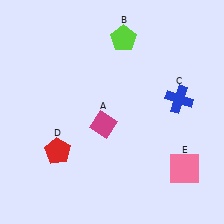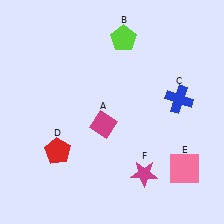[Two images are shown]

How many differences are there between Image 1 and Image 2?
There is 1 difference between the two images.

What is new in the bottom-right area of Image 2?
A magenta star (F) was added in the bottom-right area of Image 2.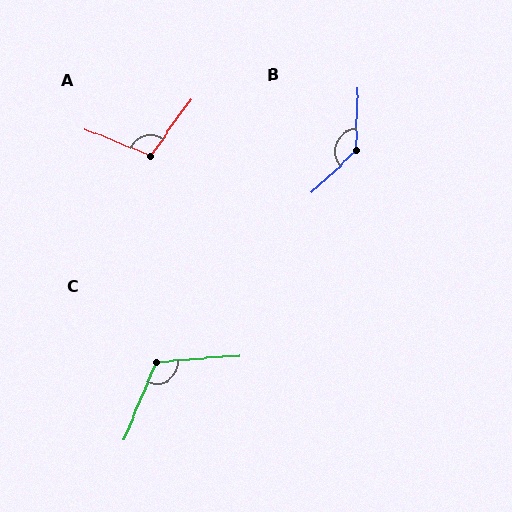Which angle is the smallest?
A, at approximately 103 degrees.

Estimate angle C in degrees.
Approximately 118 degrees.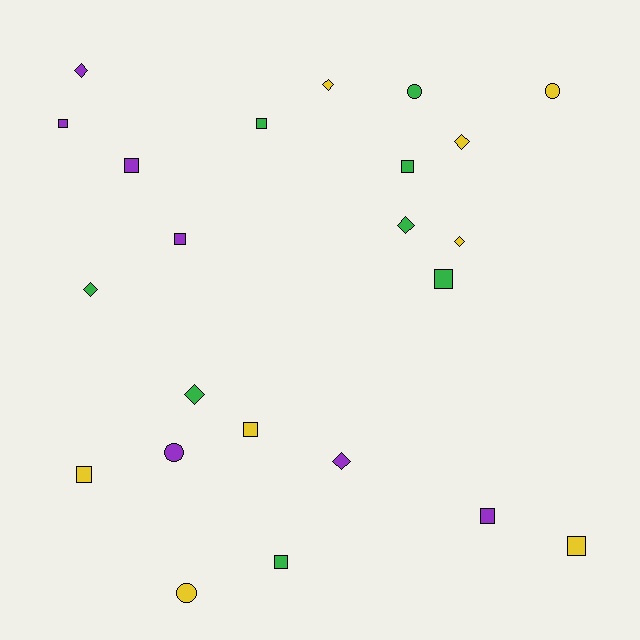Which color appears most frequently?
Yellow, with 8 objects.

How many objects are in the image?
There are 23 objects.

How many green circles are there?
There is 1 green circle.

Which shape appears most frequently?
Square, with 11 objects.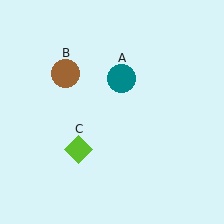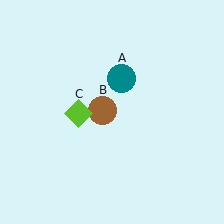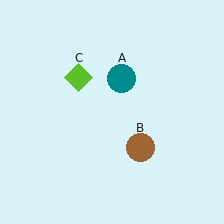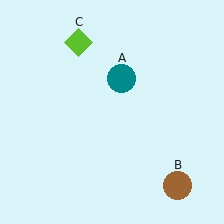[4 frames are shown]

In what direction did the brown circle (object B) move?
The brown circle (object B) moved down and to the right.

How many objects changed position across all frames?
2 objects changed position: brown circle (object B), lime diamond (object C).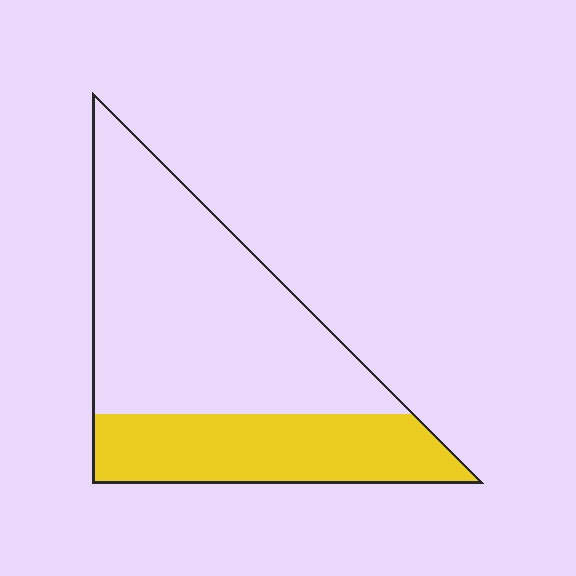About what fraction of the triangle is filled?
About one third (1/3).